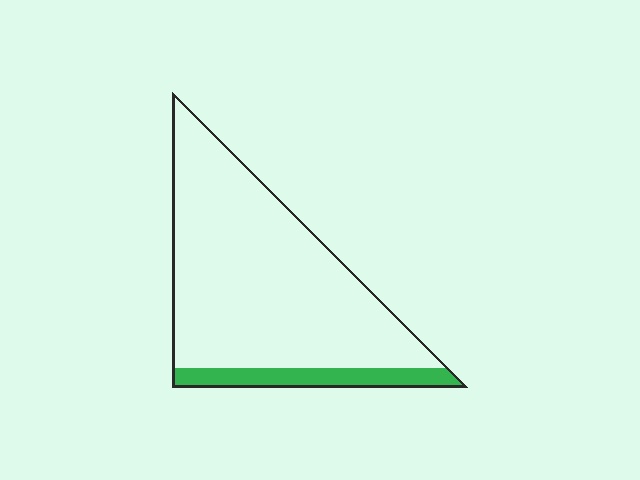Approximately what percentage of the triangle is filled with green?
Approximately 15%.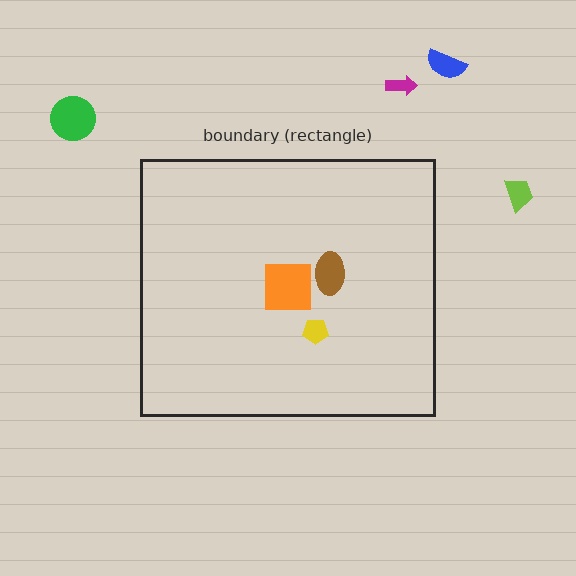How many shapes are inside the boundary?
3 inside, 4 outside.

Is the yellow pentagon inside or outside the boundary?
Inside.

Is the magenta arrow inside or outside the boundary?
Outside.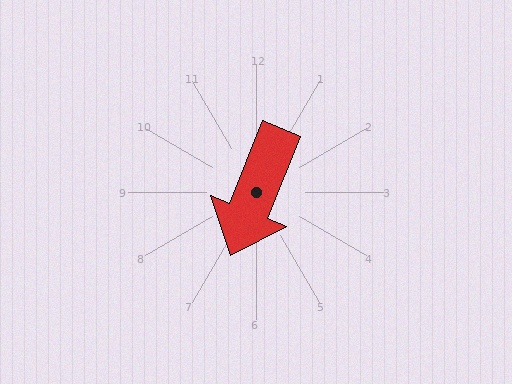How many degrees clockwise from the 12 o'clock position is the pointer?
Approximately 202 degrees.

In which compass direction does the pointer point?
South.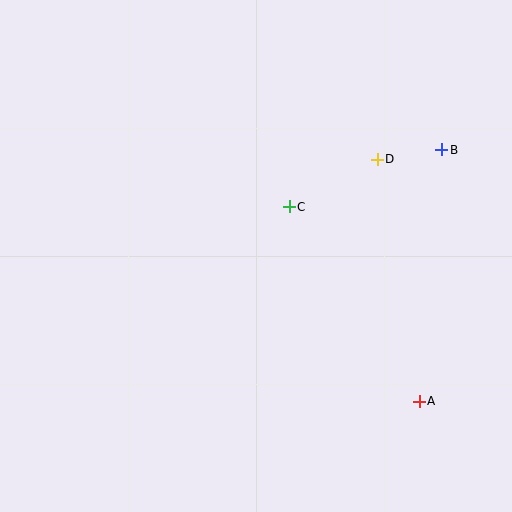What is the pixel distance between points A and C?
The distance between A and C is 234 pixels.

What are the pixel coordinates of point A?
Point A is at (419, 401).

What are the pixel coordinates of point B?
Point B is at (442, 150).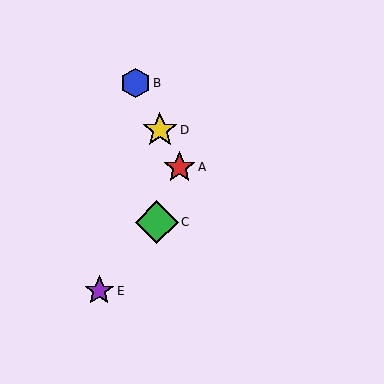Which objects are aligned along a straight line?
Objects A, B, D are aligned along a straight line.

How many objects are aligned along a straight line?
3 objects (A, B, D) are aligned along a straight line.